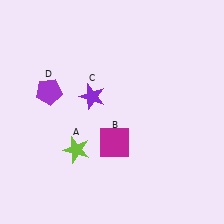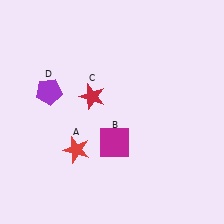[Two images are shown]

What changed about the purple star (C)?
In Image 1, C is purple. In Image 2, it changed to red.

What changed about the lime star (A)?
In Image 1, A is lime. In Image 2, it changed to red.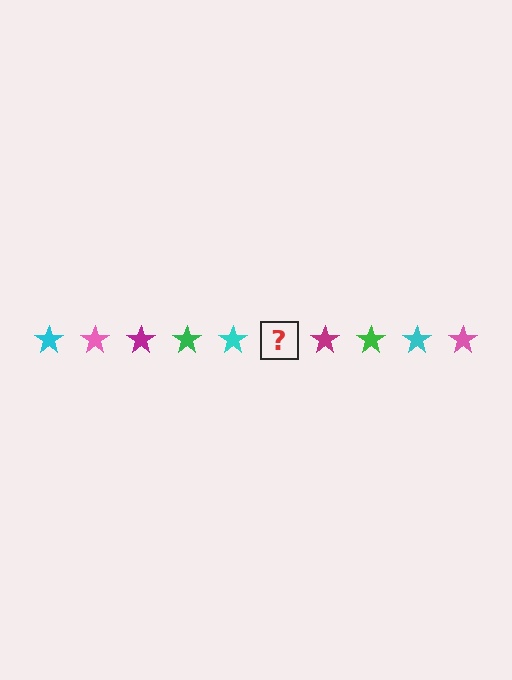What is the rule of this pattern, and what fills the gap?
The rule is that the pattern cycles through cyan, pink, magenta, green stars. The gap should be filled with a pink star.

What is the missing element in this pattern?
The missing element is a pink star.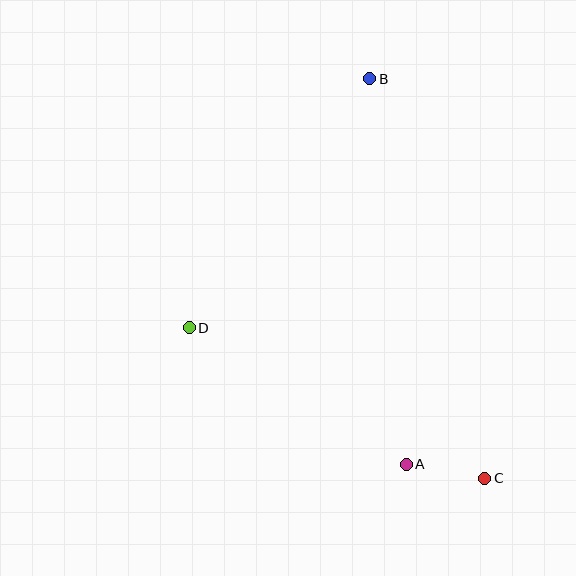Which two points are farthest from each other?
Points B and C are farthest from each other.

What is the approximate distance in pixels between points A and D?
The distance between A and D is approximately 256 pixels.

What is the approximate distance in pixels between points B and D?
The distance between B and D is approximately 308 pixels.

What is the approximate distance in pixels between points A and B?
The distance between A and B is approximately 387 pixels.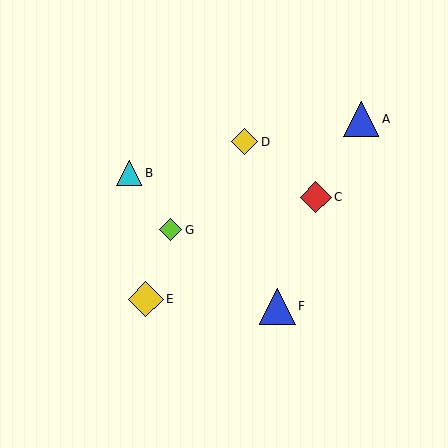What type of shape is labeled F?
Shape F is a blue triangle.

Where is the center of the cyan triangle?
The center of the cyan triangle is at (129, 173).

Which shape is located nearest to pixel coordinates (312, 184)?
The red diamond (labeled C) at (316, 197) is nearest to that location.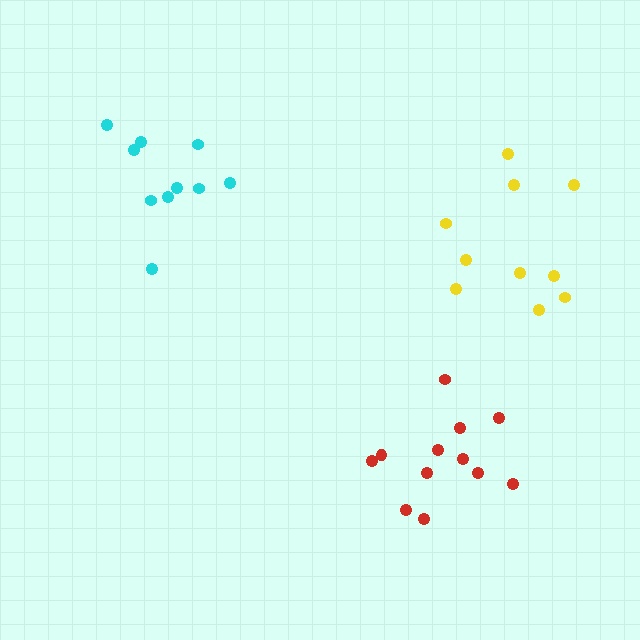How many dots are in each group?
Group 1: 10 dots, Group 2: 12 dots, Group 3: 10 dots (32 total).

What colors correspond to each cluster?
The clusters are colored: cyan, red, yellow.